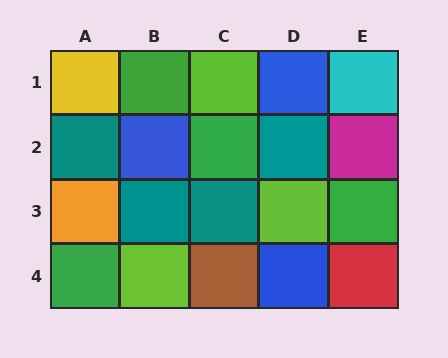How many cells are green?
4 cells are green.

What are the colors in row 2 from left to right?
Teal, blue, green, teal, magenta.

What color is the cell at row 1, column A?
Yellow.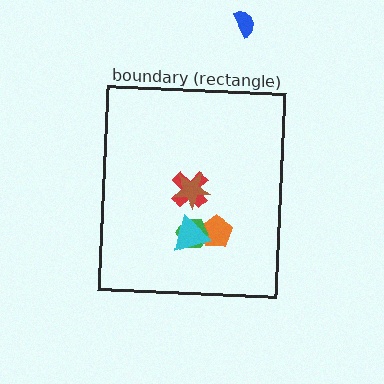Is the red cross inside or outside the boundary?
Inside.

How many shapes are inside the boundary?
5 inside, 1 outside.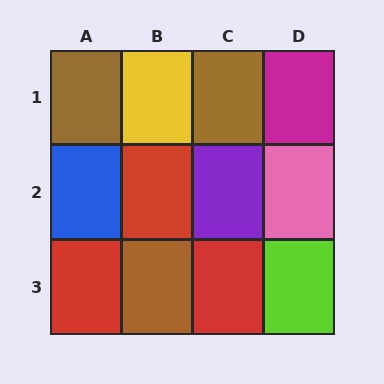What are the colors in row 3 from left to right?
Red, brown, red, lime.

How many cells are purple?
1 cell is purple.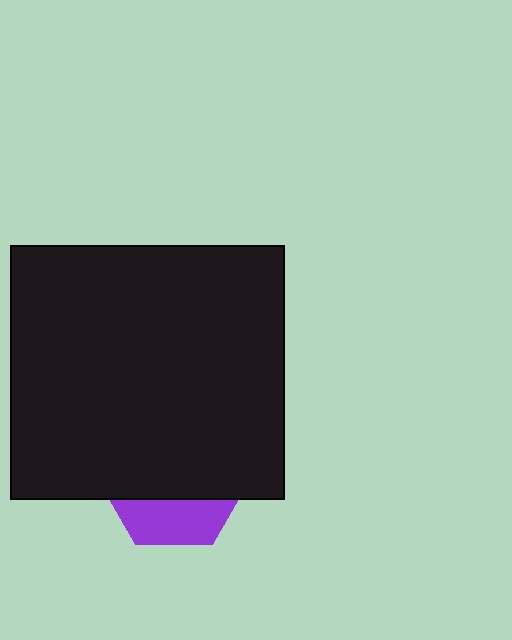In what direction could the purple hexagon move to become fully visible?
The purple hexagon could move down. That would shift it out from behind the black rectangle entirely.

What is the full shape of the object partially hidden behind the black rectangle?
The partially hidden object is a purple hexagon.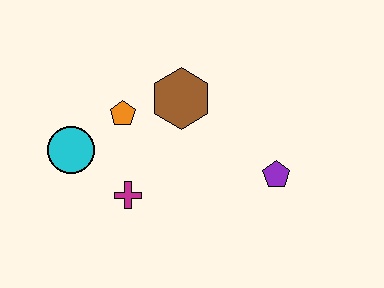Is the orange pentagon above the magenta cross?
Yes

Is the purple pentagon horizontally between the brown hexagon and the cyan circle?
No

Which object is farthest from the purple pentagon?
The cyan circle is farthest from the purple pentagon.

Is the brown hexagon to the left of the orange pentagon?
No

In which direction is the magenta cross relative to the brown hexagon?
The magenta cross is below the brown hexagon.